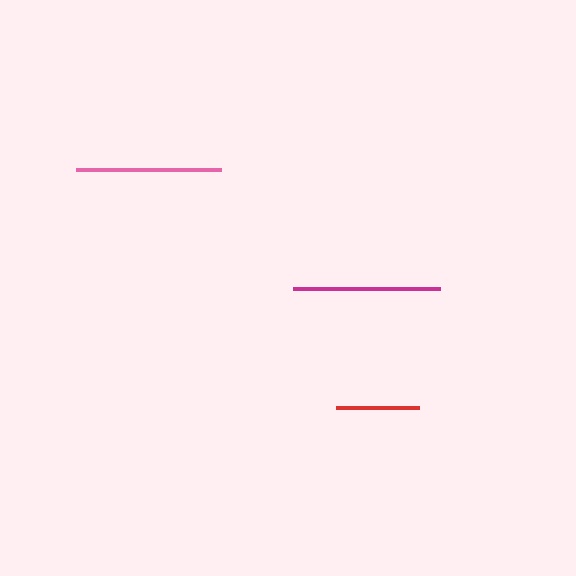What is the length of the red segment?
The red segment is approximately 83 pixels long.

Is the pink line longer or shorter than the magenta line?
The magenta line is longer than the pink line.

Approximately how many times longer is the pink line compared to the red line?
The pink line is approximately 1.7 times the length of the red line.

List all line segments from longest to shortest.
From longest to shortest: magenta, pink, red.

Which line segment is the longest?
The magenta line is the longest at approximately 147 pixels.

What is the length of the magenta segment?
The magenta segment is approximately 147 pixels long.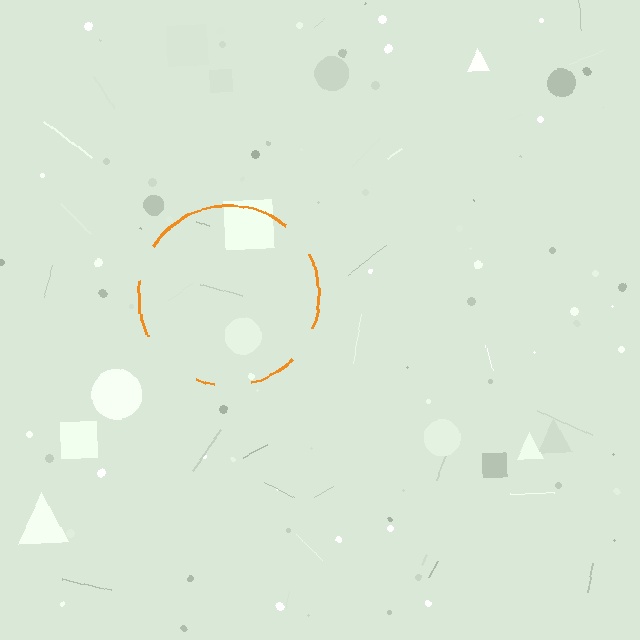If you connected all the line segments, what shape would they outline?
They would outline a circle.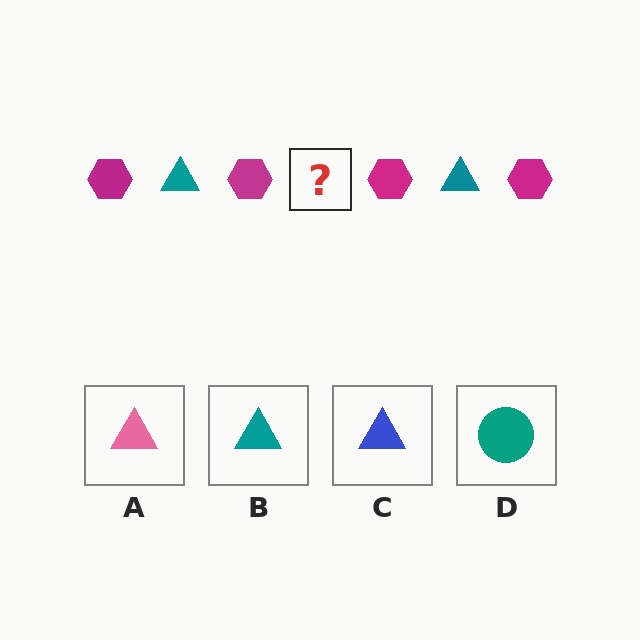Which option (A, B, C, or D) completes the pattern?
B.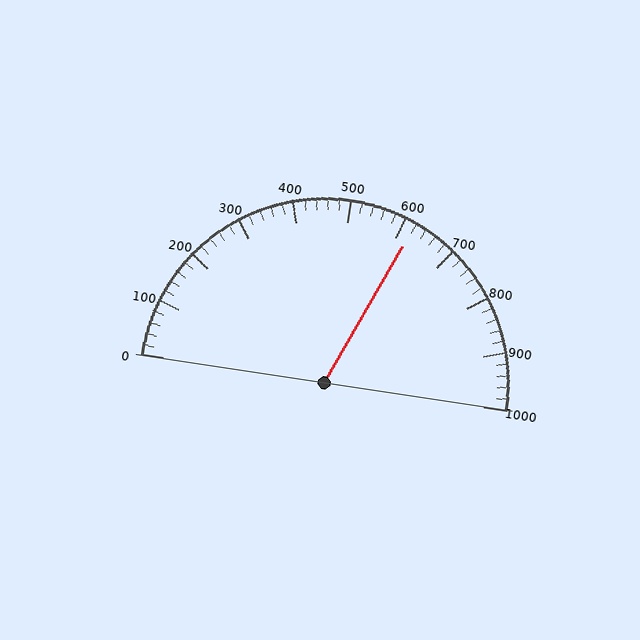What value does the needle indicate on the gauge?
The needle indicates approximately 620.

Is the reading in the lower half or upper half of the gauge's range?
The reading is in the upper half of the range (0 to 1000).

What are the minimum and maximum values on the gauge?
The gauge ranges from 0 to 1000.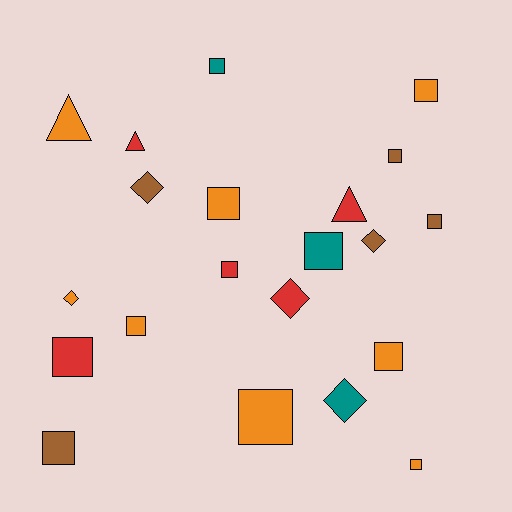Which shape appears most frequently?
Square, with 13 objects.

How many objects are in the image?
There are 21 objects.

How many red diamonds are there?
There is 1 red diamond.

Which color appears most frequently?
Orange, with 8 objects.